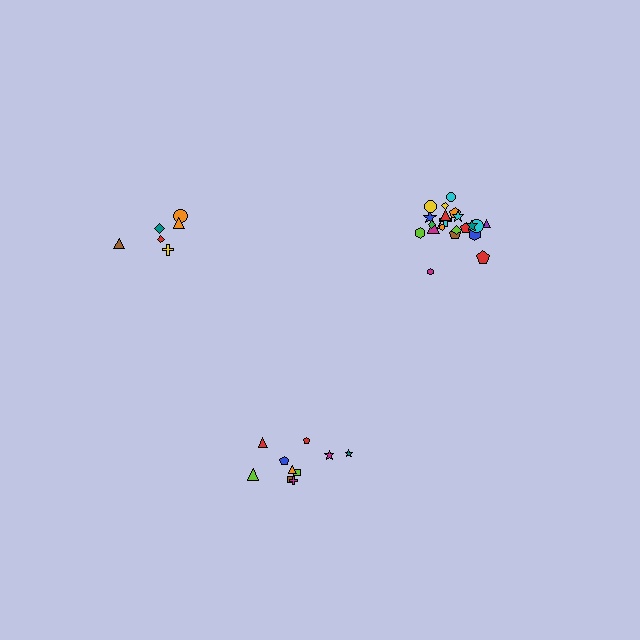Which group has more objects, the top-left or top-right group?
The top-right group.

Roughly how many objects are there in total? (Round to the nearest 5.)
Roughly 40 objects in total.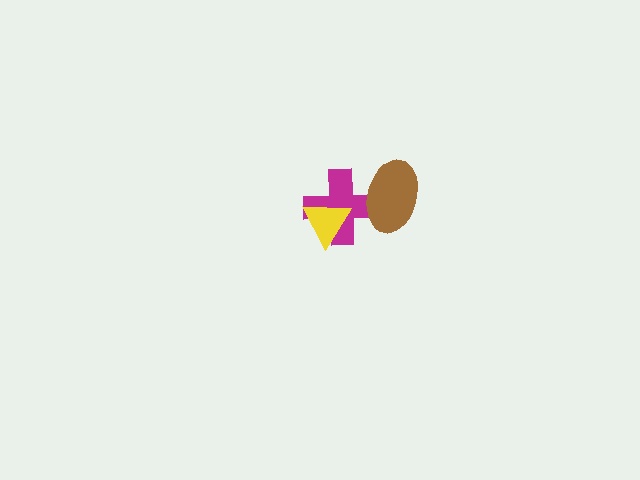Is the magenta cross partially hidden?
Yes, it is partially covered by another shape.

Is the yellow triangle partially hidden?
No, no other shape covers it.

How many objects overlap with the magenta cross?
2 objects overlap with the magenta cross.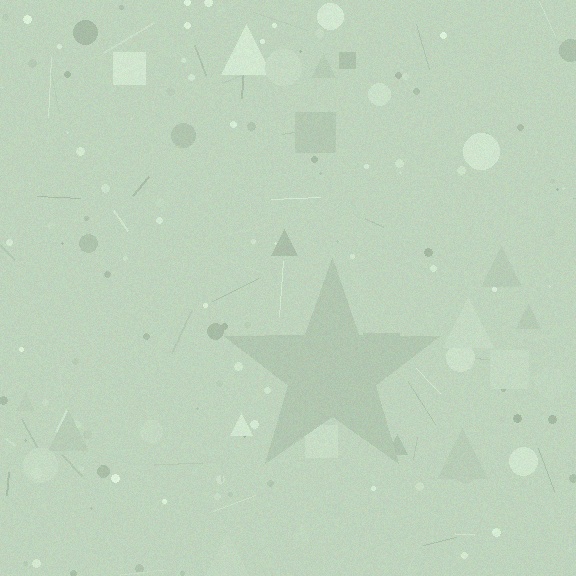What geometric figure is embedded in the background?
A star is embedded in the background.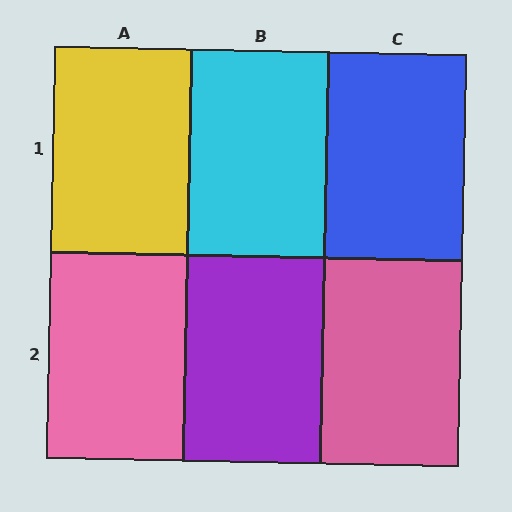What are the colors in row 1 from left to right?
Yellow, cyan, blue.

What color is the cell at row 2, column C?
Pink.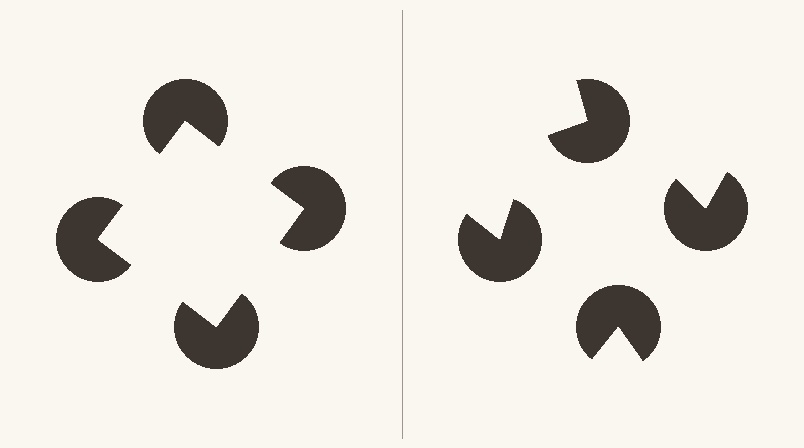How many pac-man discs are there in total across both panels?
8 — 4 on each side.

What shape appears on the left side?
An illusory square.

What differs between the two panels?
The pac-man discs are positioned identically on both sides; only the wedge orientations differ. On the left they align to a square; on the right they are misaligned.